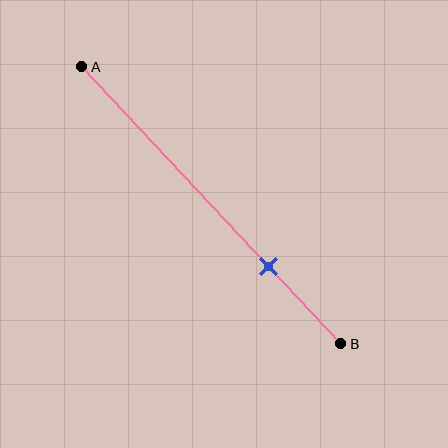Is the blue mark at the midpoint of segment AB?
No, the mark is at about 70% from A, not at the 50% midpoint.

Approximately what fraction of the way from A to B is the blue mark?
The blue mark is approximately 70% of the way from A to B.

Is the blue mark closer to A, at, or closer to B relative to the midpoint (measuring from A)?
The blue mark is closer to point B than the midpoint of segment AB.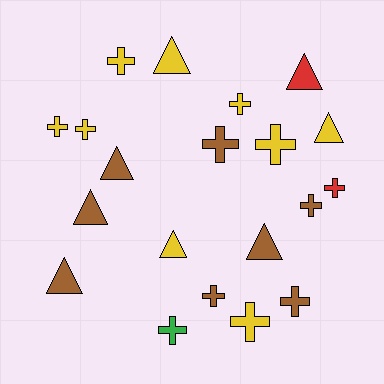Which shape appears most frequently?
Cross, with 12 objects.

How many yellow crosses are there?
There are 6 yellow crosses.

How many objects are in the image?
There are 20 objects.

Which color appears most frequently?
Yellow, with 9 objects.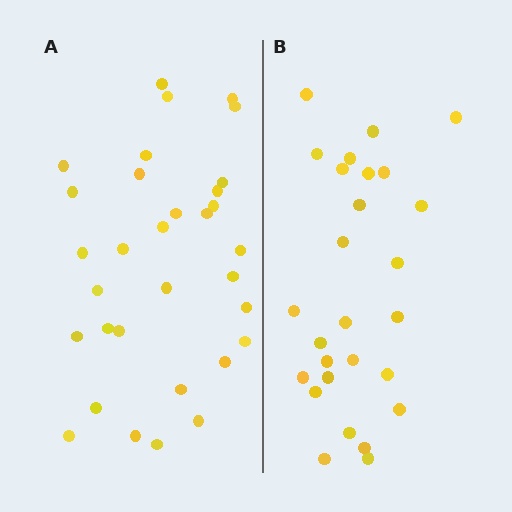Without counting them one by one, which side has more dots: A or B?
Region A (the left region) has more dots.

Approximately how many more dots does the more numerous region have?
Region A has about 5 more dots than region B.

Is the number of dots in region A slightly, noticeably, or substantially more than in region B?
Region A has only slightly more — the two regions are fairly close. The ratio is roughly 1.2 to 1.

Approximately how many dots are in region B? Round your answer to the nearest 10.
About 30 dots. (The exact count is 27, which rounds to 30.)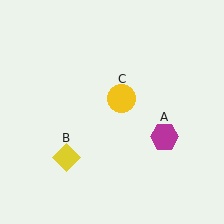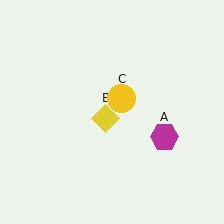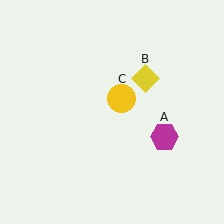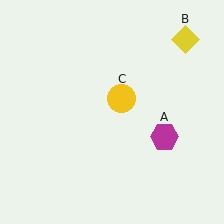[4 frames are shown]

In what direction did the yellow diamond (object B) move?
The yellow diamond (object B) moved up and to the right.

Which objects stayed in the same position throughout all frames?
Magenta hexagon (object A) and yellow circle (object C) remained stationary.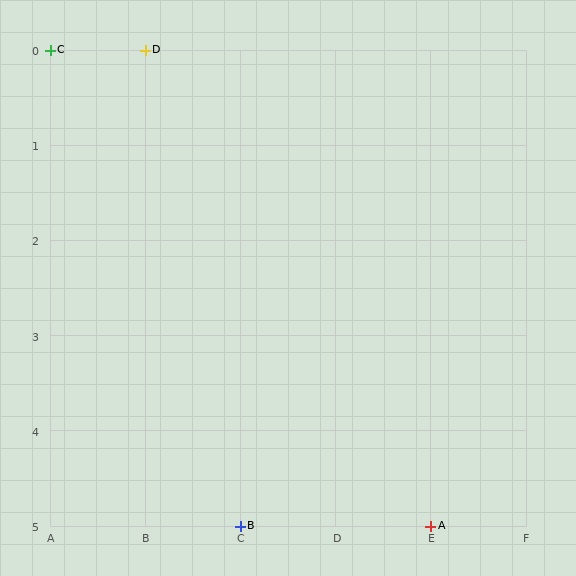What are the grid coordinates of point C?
Point C is at grid coordinates (A, 0).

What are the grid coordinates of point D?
Point D is at grid coordinates (B, 0).